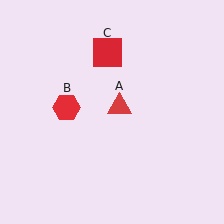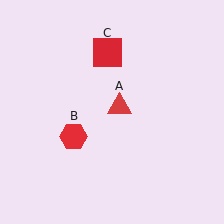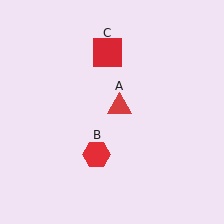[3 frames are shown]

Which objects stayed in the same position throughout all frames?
Red triangle (object A) and red square (object C) remained stationary.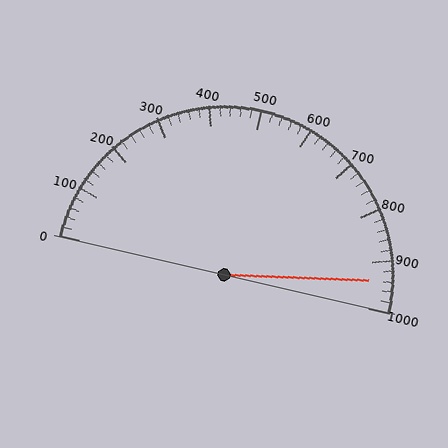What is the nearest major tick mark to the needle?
The nearest major tick mark is 900.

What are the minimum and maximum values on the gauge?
The gauge ranges from 0 to 1000.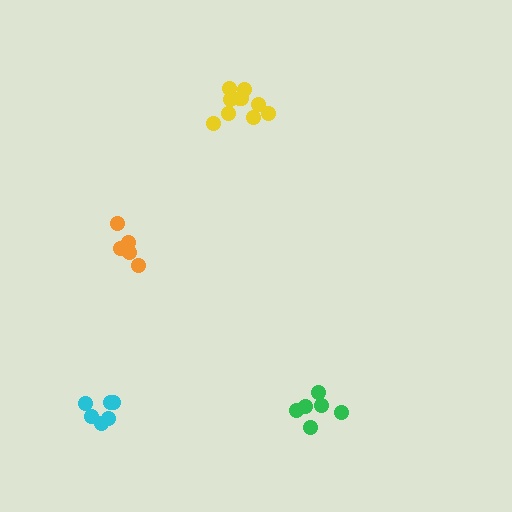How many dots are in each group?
Group 1: 6 dots, Group 2: 10 dots, Group 3: 5 dots, Group 4: 6 dots (27 total).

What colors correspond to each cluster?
The clusters are colored: cyan, yellow, orange, green.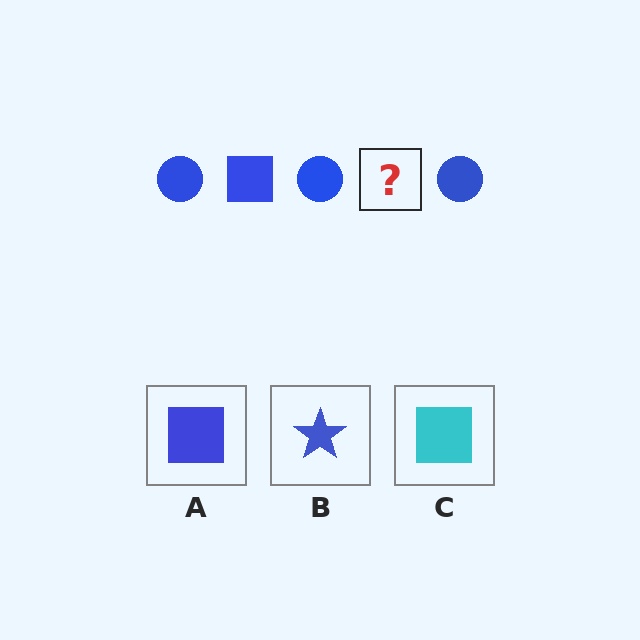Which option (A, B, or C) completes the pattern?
A.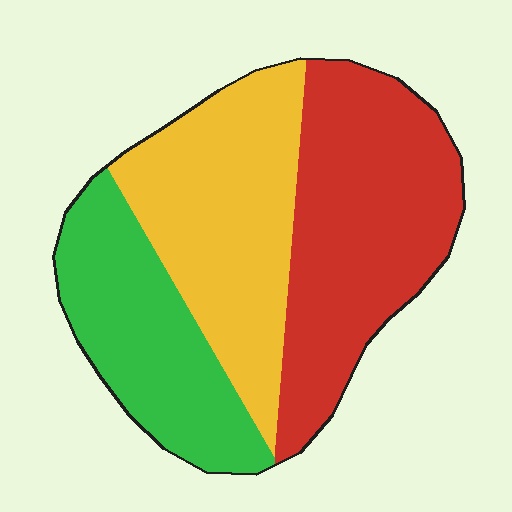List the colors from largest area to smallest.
From largest to smallest: red, yellow, green.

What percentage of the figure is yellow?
Yellow takes up about one third (1/3) of the figure.